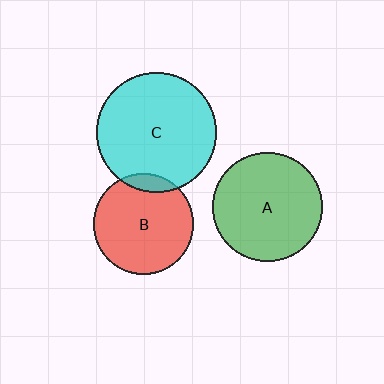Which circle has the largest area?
Circle C (cyan).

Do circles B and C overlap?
Yes.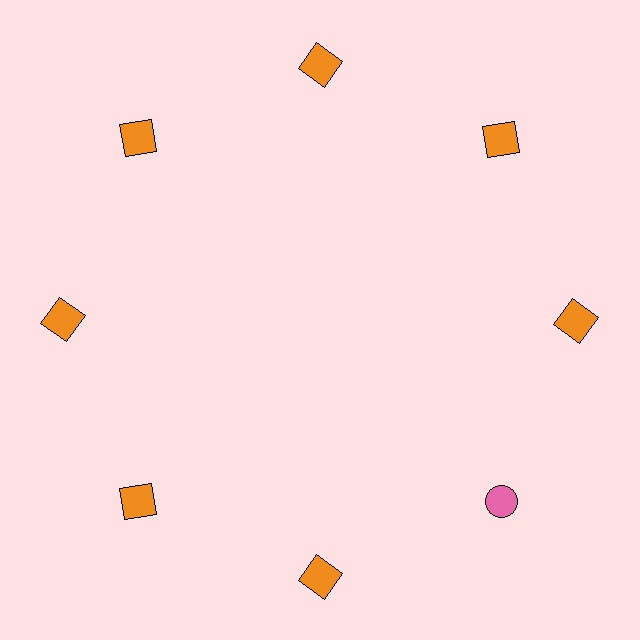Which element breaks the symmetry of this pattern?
The pink circle at roughly the 4 o'clock position breaks the symmetry. All other shapes are orange squares.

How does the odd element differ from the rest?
It differs in both color (pink instead of orange) and shape (circle instead of square).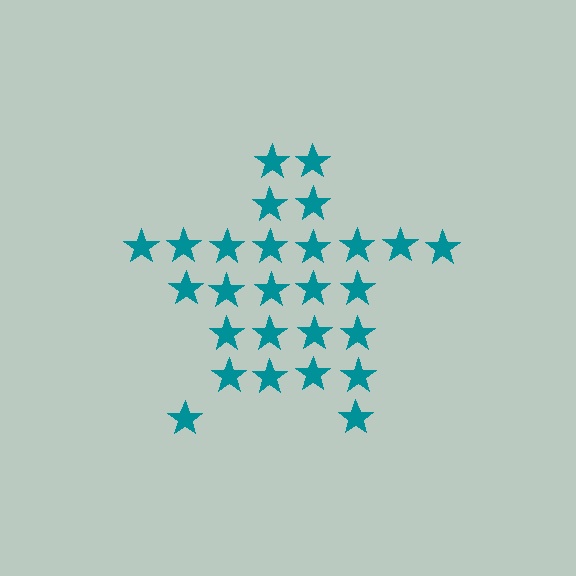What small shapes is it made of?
It is made of small stars.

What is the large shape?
The large shape is a star.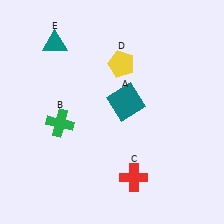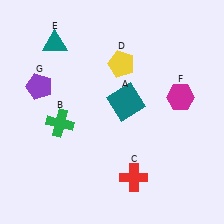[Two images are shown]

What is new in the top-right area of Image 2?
A magenta hexagon (F) was added in the top-right area of Image 2.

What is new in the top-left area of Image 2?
A purple pentagon (G) was added in the top-left area of Image 2.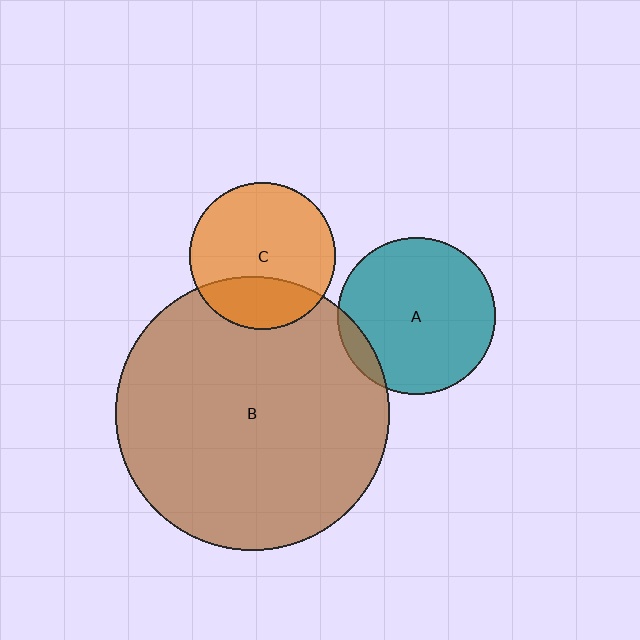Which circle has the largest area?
Circle B (brown).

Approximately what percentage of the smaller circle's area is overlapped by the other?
Approximately 10%.